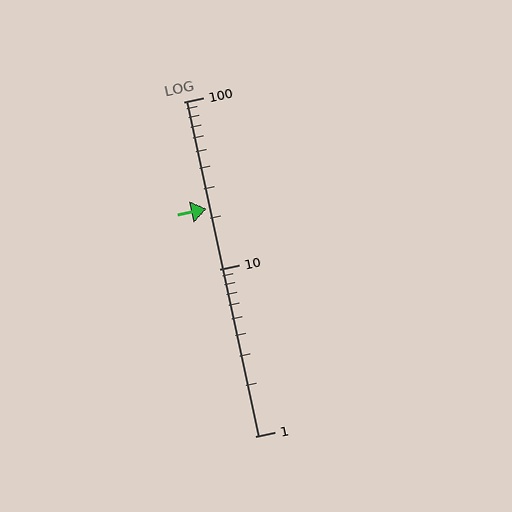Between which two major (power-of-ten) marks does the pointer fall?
The pointer is between 10 and 100.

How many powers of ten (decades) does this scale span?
The scale spans 2 decades, from 1 to 100.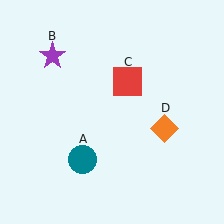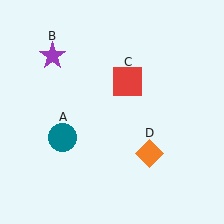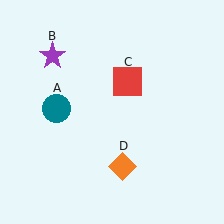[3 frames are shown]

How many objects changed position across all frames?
2 objects changed position: teal circle (object A), orange diamond (object D).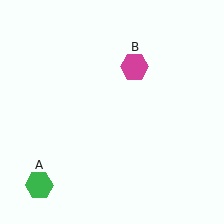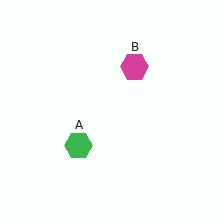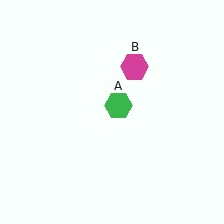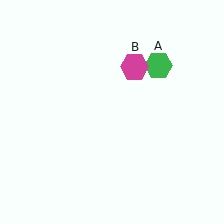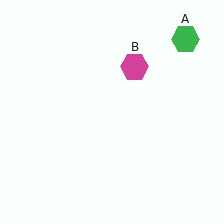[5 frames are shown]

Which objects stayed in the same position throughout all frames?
Magenta hexagon (object B) remained stationary.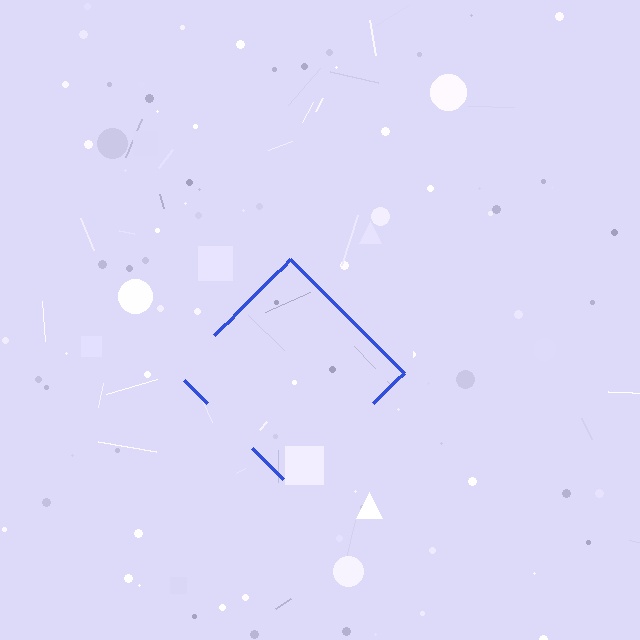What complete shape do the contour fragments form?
The contour fragments form a diamond.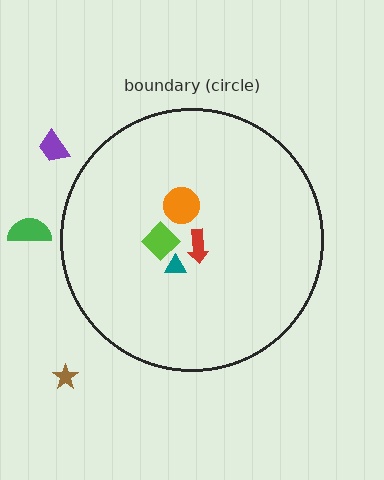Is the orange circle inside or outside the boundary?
Inside.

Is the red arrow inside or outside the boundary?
Inside.